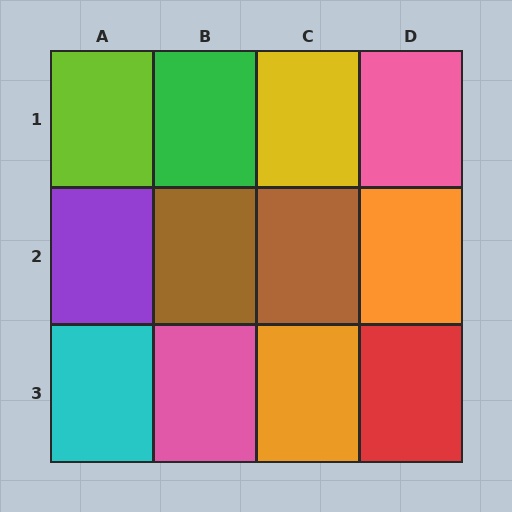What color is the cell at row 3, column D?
Red.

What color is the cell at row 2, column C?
Brown.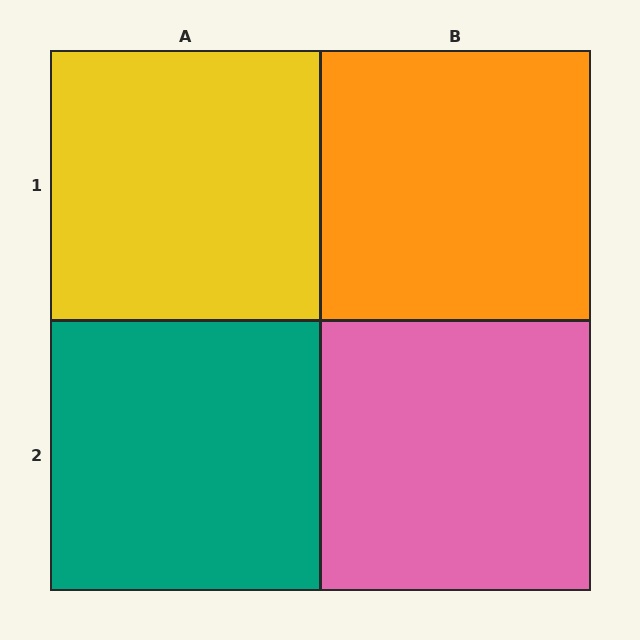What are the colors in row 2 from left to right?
Teal, pink.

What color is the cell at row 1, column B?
Orange.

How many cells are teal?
1 cell is teal.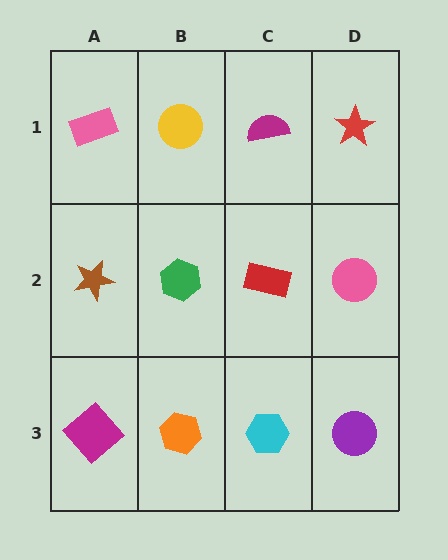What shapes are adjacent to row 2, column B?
A yellow circle (row 1, column B), an orange hexagon (row 3, column B), a brown star (row 2, column A), a red rectangle (row 2, column C).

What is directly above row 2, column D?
A red star.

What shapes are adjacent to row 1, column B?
A green hexagon (row 2, column B), a pink rectangle (row 1, column A), a magenta semicircle (row 1, column C).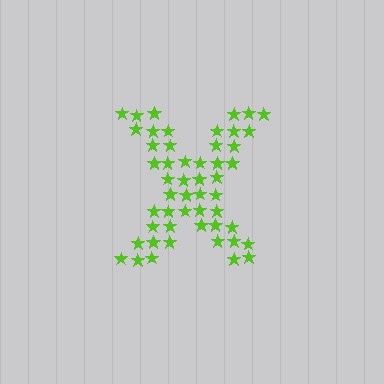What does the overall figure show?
The overall figure shows the letter X.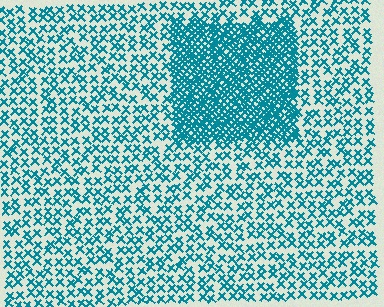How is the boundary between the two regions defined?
The boundary is defined by a change in element density (approximately 2.7x ratio). All elements are the same color, size, and shape.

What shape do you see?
I see a rectangle.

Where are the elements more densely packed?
The elements are more densely packed inside the rectangle boundary.